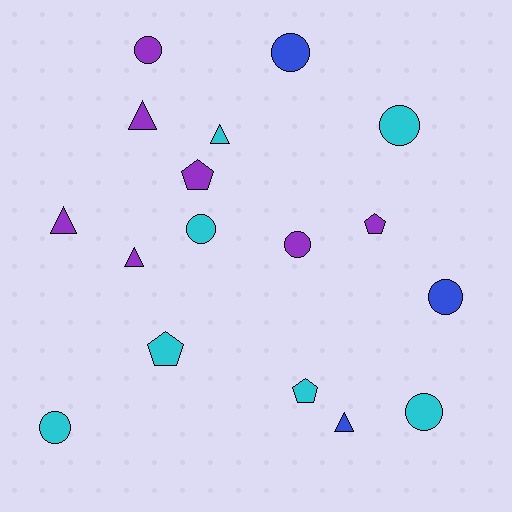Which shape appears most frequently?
Circle, with 8 objects.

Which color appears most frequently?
Cyan, with 7 objects.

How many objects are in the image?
There are 17 objects.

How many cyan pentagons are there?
There are 2 cyan pentagons.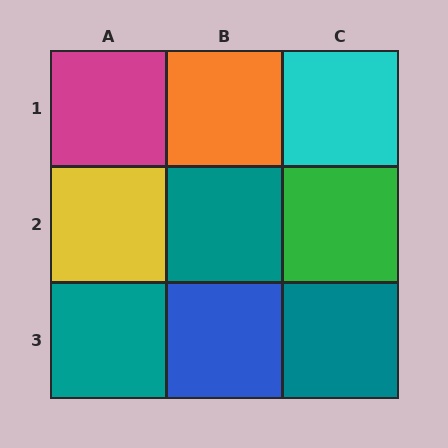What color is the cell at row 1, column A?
Magenta.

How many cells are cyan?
1 cell is cyan.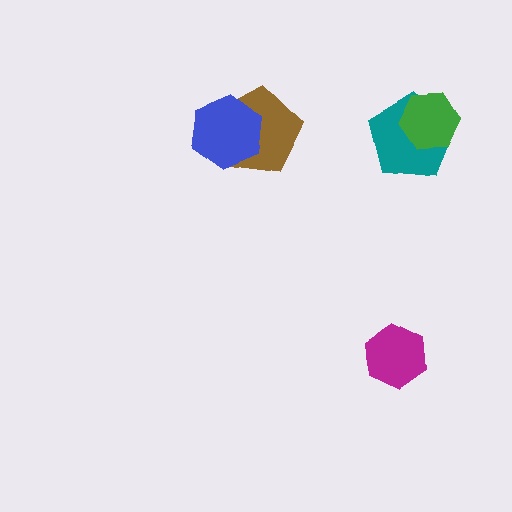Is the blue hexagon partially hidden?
No, no other shape covers it.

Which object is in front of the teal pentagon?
The green hexagon is in front of the teal pentagon.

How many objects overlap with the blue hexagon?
1 object overlaps with the blue hexagon.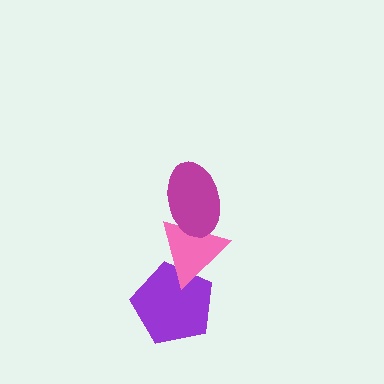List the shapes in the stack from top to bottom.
From top to bottom: the magenta ellipse, the pink triangle, the purple pentagon.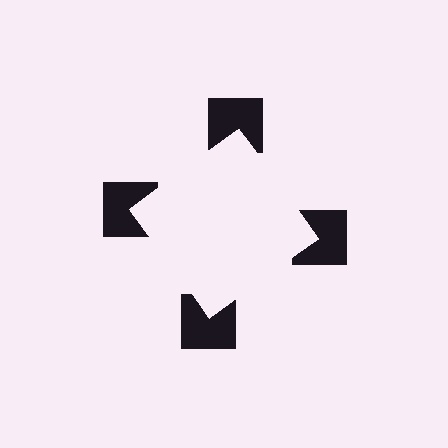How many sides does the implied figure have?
4 sides.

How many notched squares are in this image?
There are 4 — one at each vertex of the illusory square.